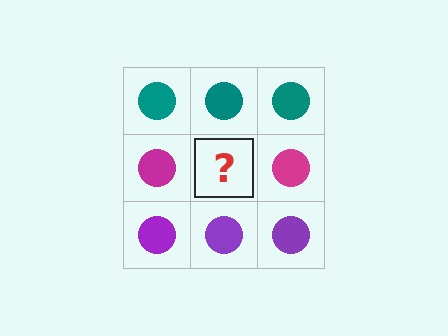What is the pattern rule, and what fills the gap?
The rule is that each row has a consistent color. The gap should be filled with a magenta circle.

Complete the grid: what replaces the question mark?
The question mark should be replaced with a magenta circle.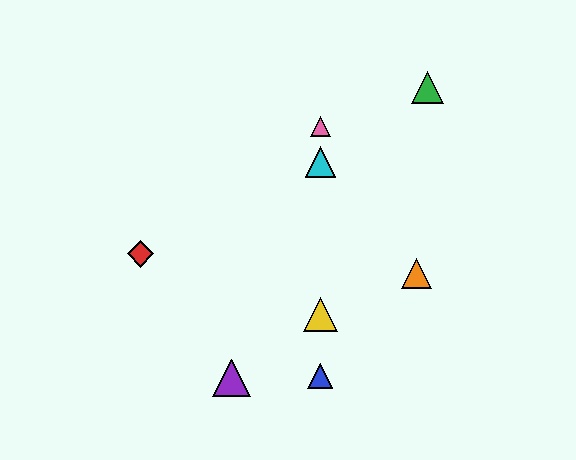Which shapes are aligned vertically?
The blue triangle, the yellow triangle, the cyan triangle, the pink triangle are aligned vertically.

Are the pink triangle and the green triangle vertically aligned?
No, the pink triangle is at x≈320 and the green triangle is at x≈428.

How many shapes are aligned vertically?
4 shapes (the blue triangle, the yellow triangle, the cyan triangle, the pink triangle) are aligned vertically.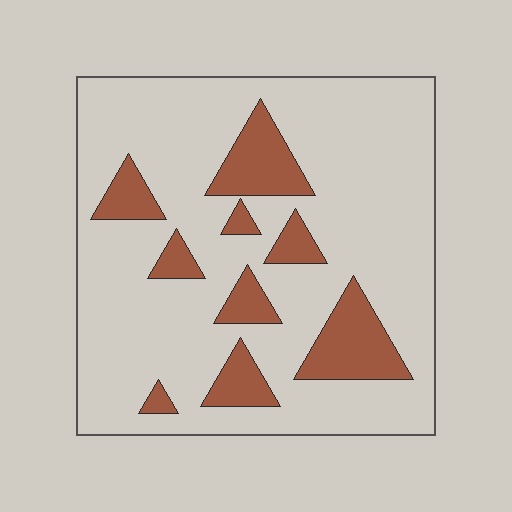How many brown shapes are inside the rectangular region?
9.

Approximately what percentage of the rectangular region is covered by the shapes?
Approximately 20%.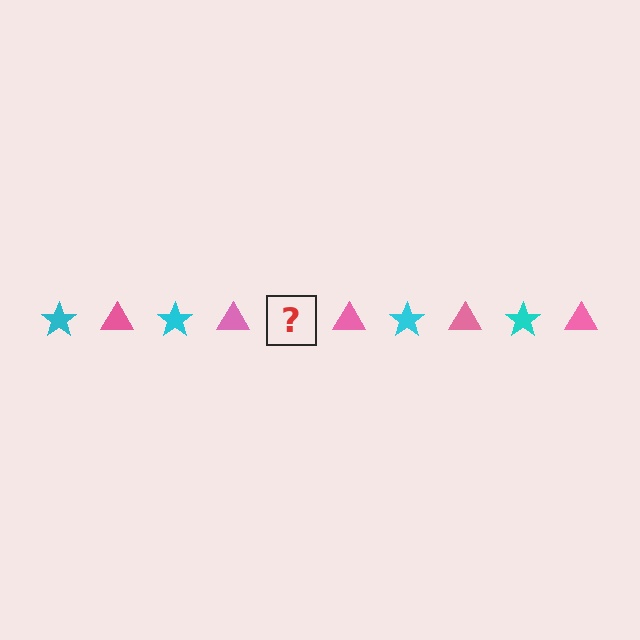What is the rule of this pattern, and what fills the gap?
The rule is that the pattern alternates between cyan star and pink triangle. The gap should be filled with a cyan star.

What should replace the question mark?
The question mark should be replaced with a cyan star.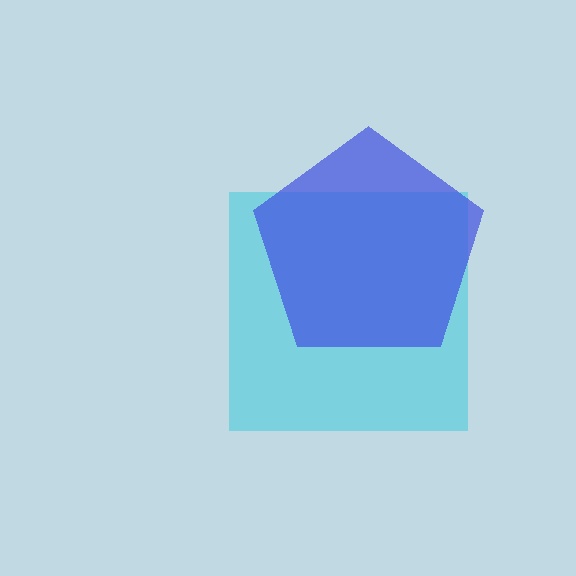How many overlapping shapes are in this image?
There are 2 overlapping shapes in the image.